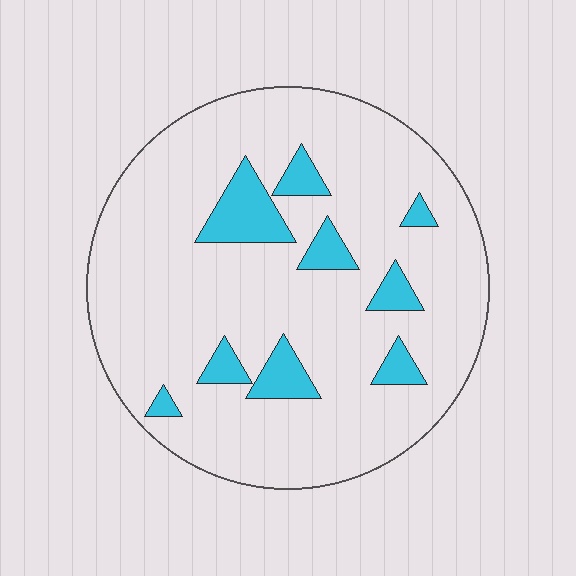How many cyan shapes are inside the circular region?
9.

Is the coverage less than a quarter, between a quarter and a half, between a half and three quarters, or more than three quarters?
Less than a quarter.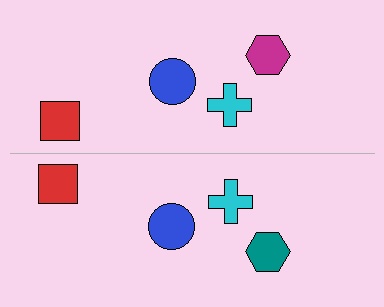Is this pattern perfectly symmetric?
No, the pattern is not perfectly symmetric. The teal hexagon on the bottom side breaks the symmetry — its mirror counterpart is magenta.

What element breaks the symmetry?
The teal hexagon on the bottom side breaks the symmetry — its mirror counterpart is magenta.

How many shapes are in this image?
There are 8 shapes in this image.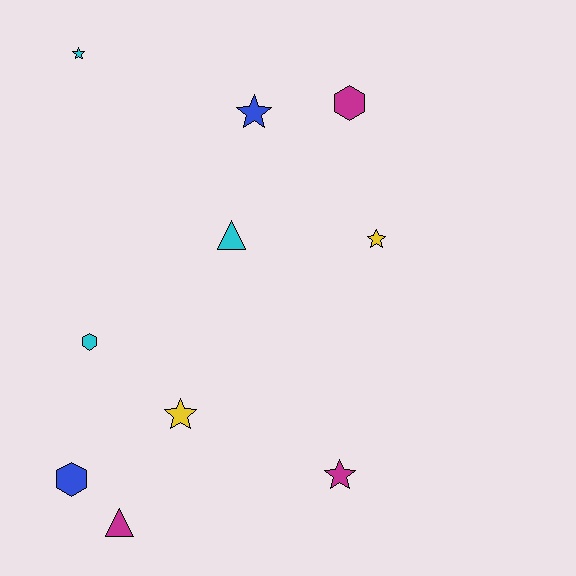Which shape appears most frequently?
Star, with 5 objects.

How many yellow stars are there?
There are 2 yellow stars.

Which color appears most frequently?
Magenta, with 3 objects.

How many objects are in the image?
There are 10 objects.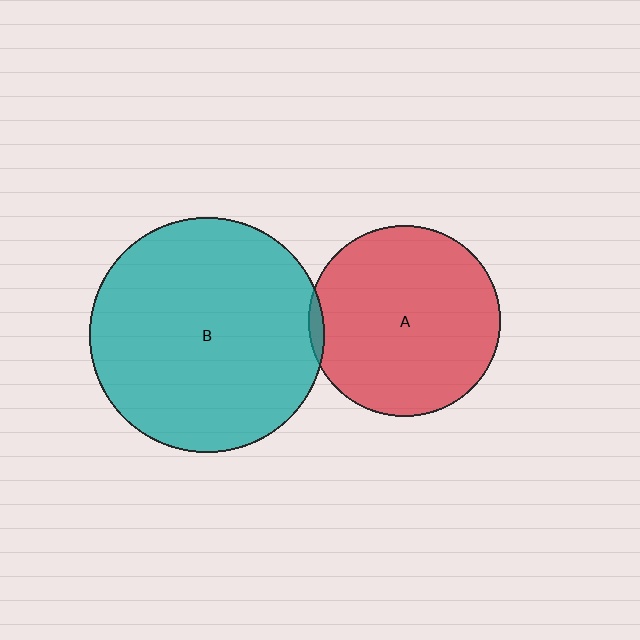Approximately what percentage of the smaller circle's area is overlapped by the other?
Approximately 5%.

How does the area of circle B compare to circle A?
Approximately 1.5 times.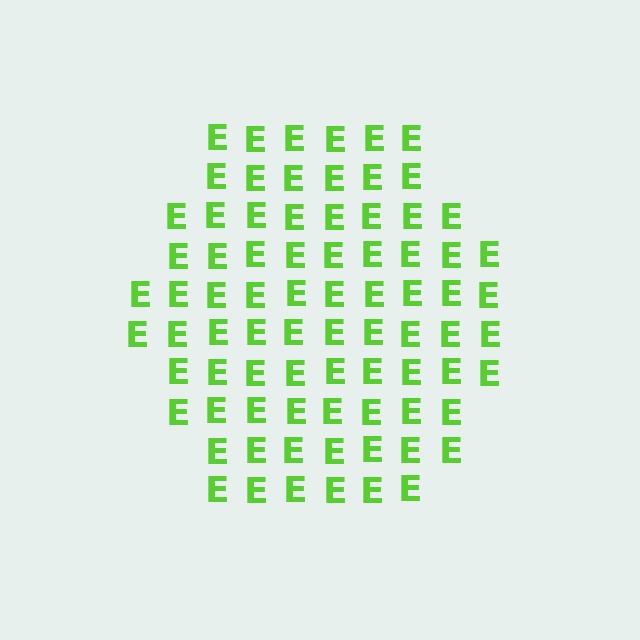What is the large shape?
The large shape is a hexagon.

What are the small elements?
The small elements are letter E's.